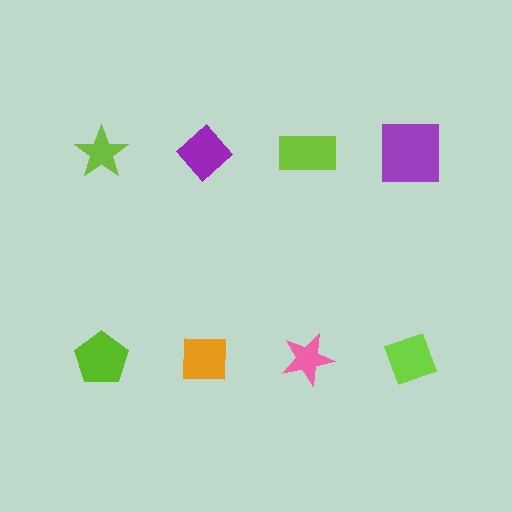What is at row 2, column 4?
A lime diamond.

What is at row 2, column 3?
A pink star.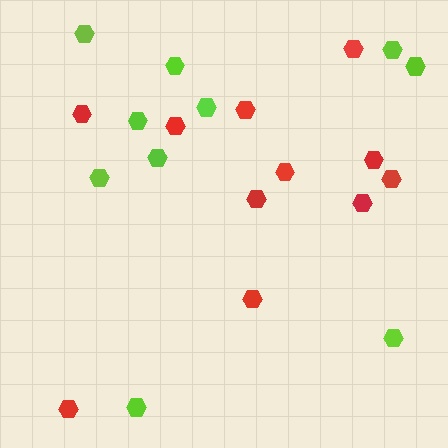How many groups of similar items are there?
There are 2 groups: one group of red hexagons (11) and one group of lime hexagons (10).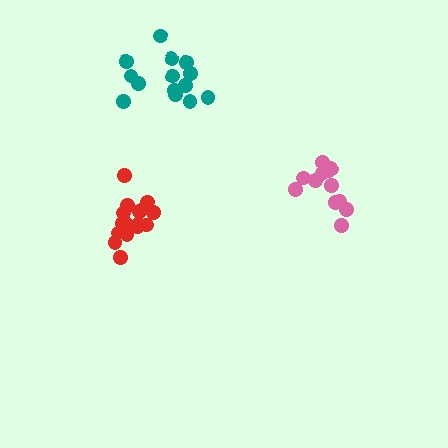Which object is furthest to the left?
The red cluster is leftmost.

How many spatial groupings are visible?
There are 3 spatial groupings.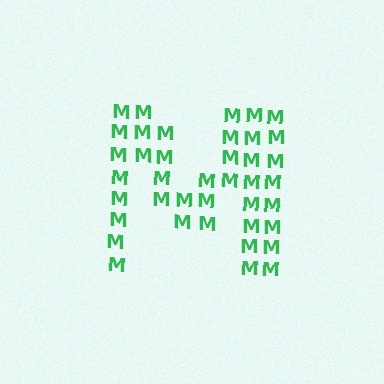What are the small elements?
The small elements are letter M's.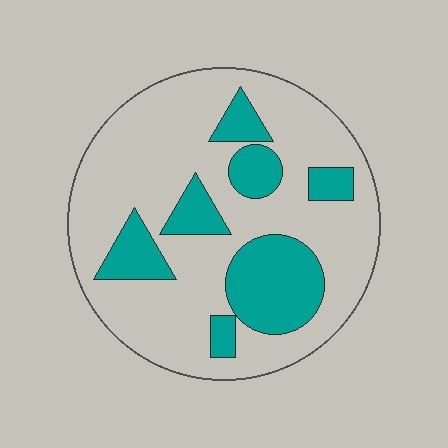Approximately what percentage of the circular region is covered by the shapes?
Approximately 25%.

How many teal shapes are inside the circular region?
7.